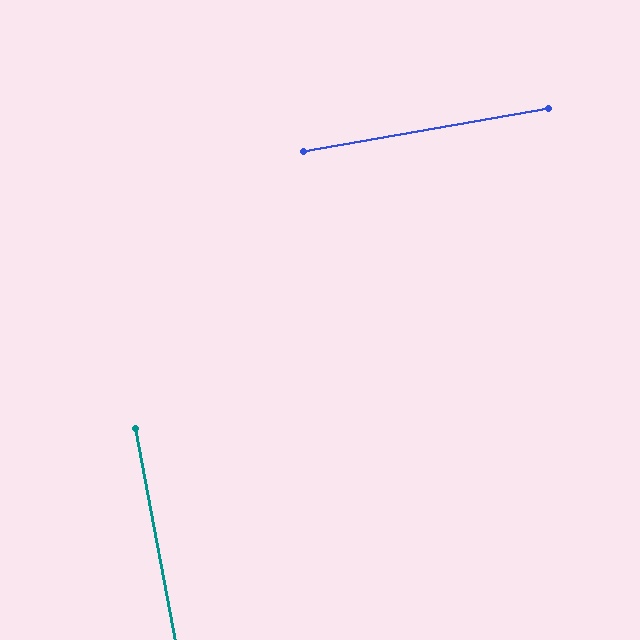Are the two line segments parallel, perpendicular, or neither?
Perpendicular — they meet at approximately 89°.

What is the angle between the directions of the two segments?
Approximately 89 degrees.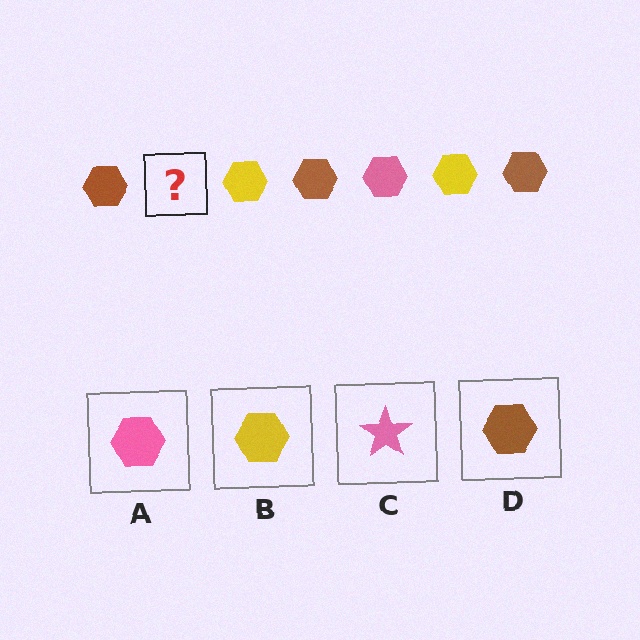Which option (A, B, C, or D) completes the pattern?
A.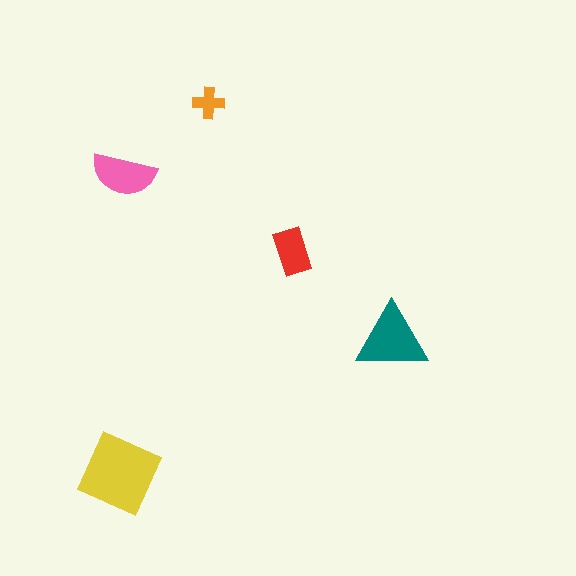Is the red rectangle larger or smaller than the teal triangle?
Smaller.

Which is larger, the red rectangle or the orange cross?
The red rectangle.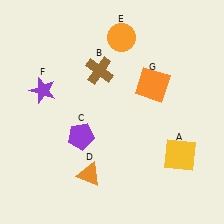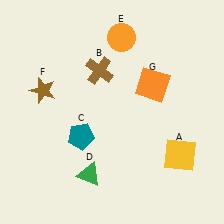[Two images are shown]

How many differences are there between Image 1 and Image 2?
There are 3 differences between the two images.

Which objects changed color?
C changed from purple to teal. D changed from orange to green. F changed from purple to brown.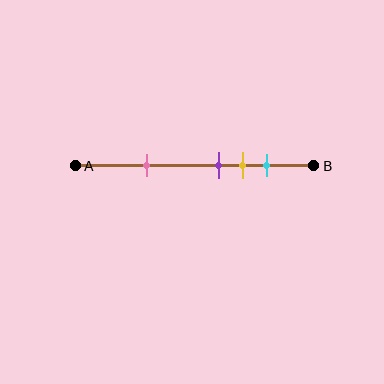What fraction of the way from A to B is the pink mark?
The pink mark is approximately 30% (0.3) of the way from A to B.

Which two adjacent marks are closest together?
The purple and yellow marks are the closest adjacent pair.